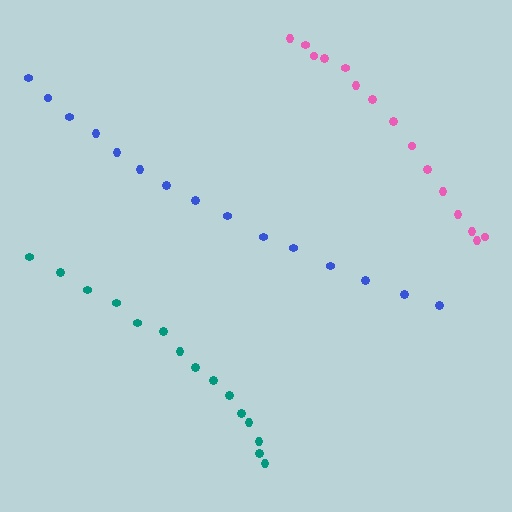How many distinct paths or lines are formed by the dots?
There are 3 distinct paths.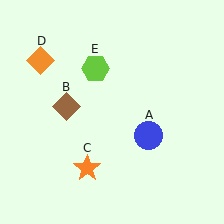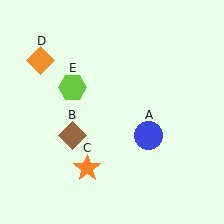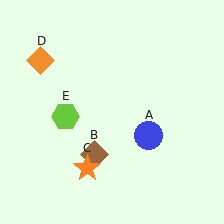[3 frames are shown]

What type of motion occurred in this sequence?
The brown diamond (object B), lime hexagon (object E) rotated counterclockwise around the center of the scene.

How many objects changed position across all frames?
2 objects changed position: brown diamond (object B), lime hexagon (object E).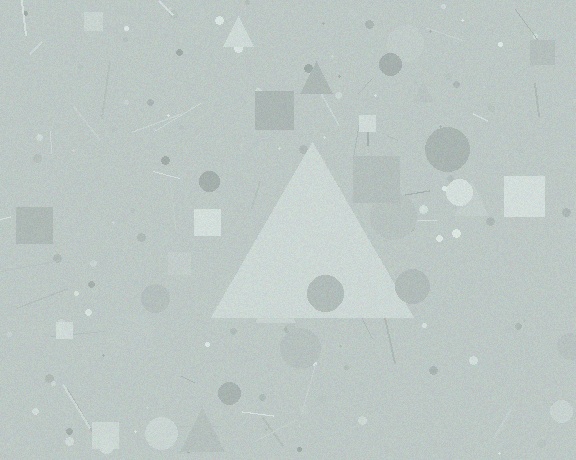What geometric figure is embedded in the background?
A triangle is embedded in the background.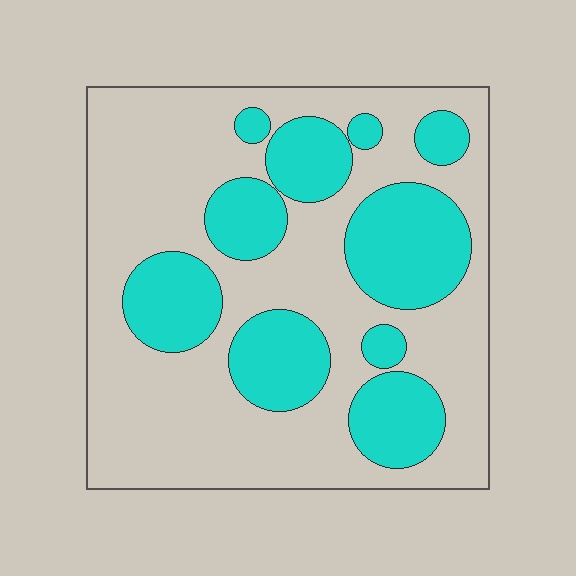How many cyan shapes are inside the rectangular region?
10.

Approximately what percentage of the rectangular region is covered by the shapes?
Approximately 35%.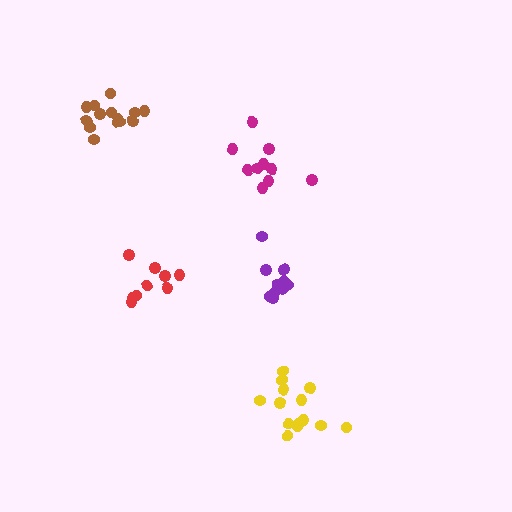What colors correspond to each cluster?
The clusters are colored: red, yellow, magenta, brown, purple.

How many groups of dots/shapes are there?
There are 5 groups.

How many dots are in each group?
Group 1: 9 dots, Group 2: 14 dots, Group 3: 10 dots, Group 4: 14 dots, Group 5: 10 dots (57 total).